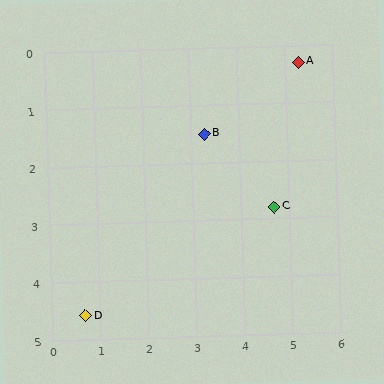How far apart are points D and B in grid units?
Points D and B are about 4.0 grid units apart.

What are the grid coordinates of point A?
Point A is at approximately (5.3, 0.3).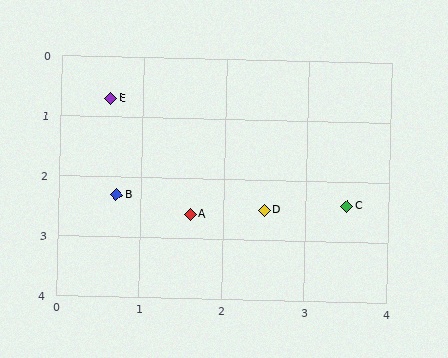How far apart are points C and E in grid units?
Points C and E are about 3.4 grid units apart.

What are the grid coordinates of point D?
Point D is at approximately (2.5, 2.5).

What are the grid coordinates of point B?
Point B is at approximately (0.7, 2.3).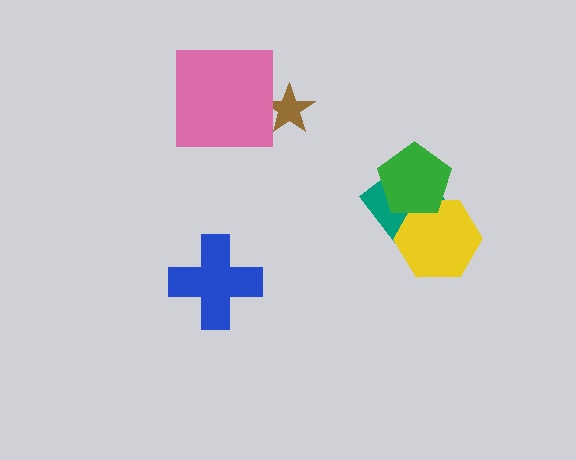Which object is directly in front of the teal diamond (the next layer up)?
The yellow hexagon is directly in front of the teal diamond.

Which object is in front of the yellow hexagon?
The green pentagon is in front of the yellow hexagon.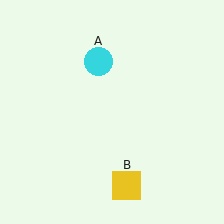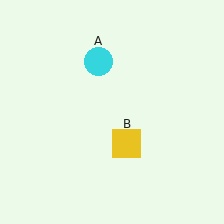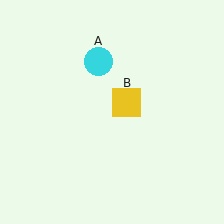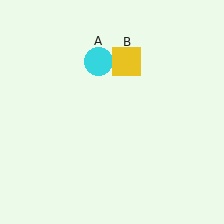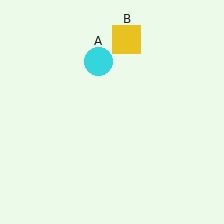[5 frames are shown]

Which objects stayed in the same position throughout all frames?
Cyan circle (object A) remained stationary.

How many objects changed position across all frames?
1 object changed position: yellow square (object B).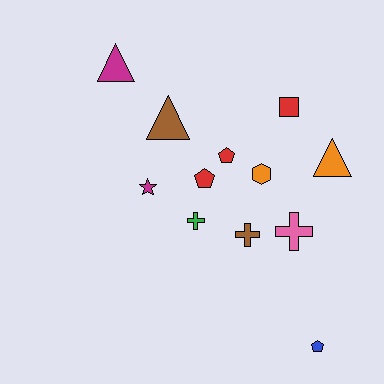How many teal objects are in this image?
There are no teal objects.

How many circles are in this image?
There are no circles.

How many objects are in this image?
There are 12 objects.